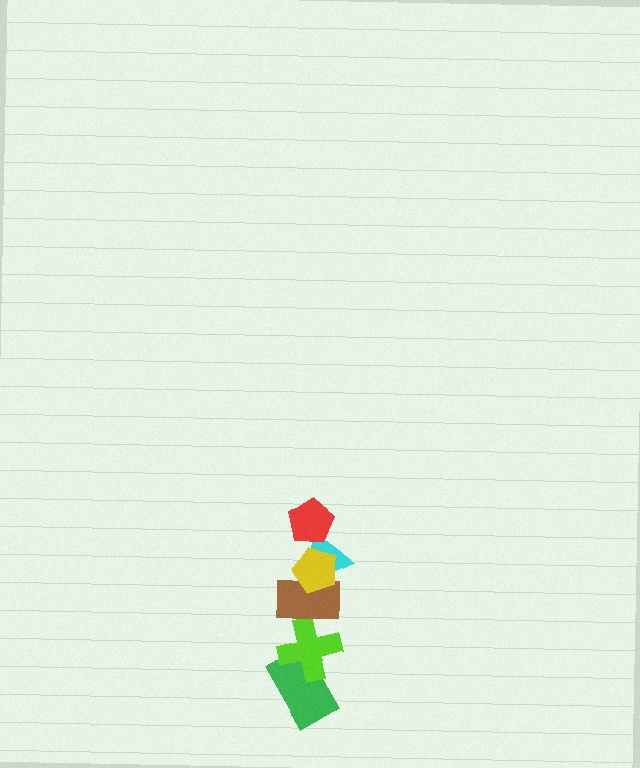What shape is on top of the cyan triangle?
The yellow pentagon is on top of the cyan triangle.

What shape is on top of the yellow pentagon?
The red pentagon is on top of the yellow pentagon.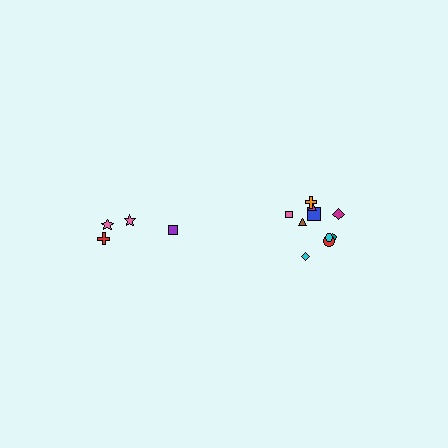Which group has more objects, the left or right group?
The right group.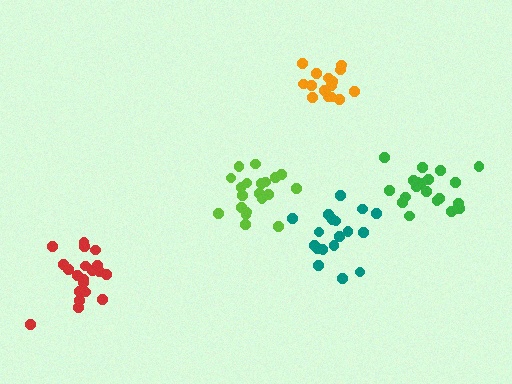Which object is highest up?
The orange cluster is topmost.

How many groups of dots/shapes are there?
There are 5 groups.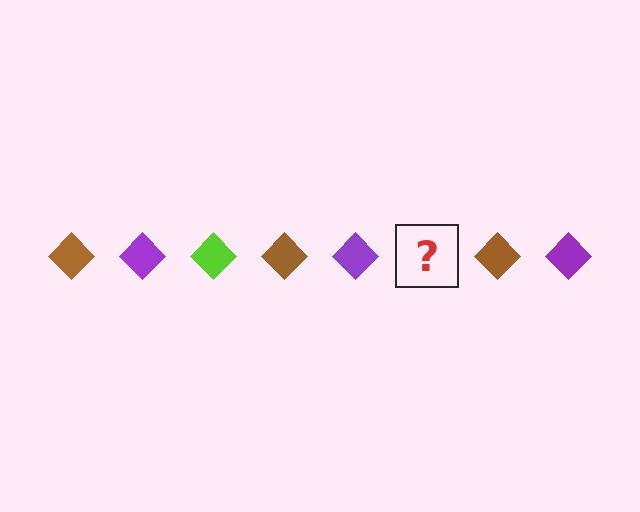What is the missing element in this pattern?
The missing element is a lime diamond.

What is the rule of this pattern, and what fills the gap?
The rule is that the pattern cycles through brown, purple, lime diamonds. The gap should be filled with a lime diamond.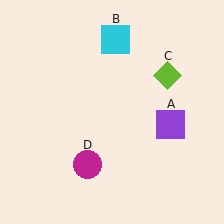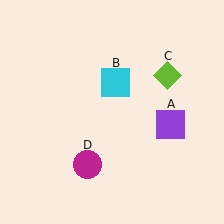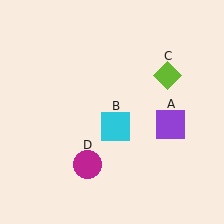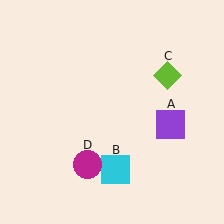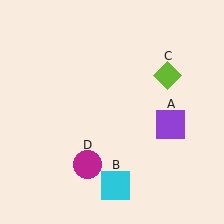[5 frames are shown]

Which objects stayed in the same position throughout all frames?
Purple square (object A) and lime diamond (object C) and magenta circle (object D) remained stationary.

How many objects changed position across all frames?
1 object changed position: cyan square (object B).